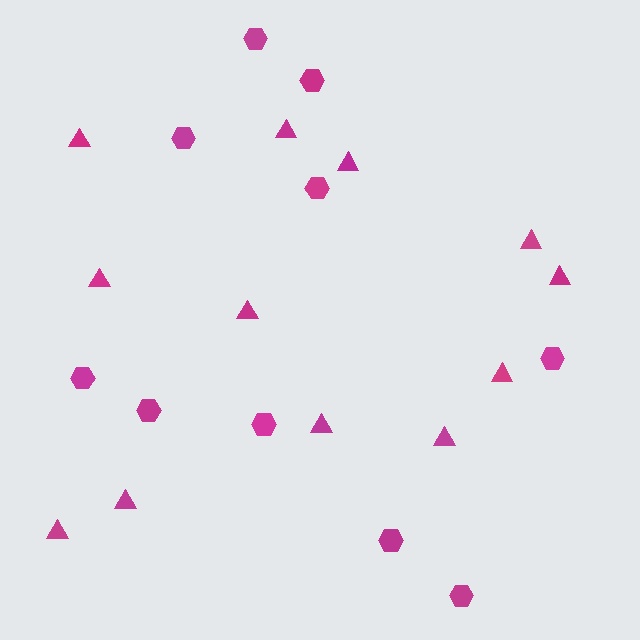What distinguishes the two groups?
There are 2 groups: one group of hexagons (10) and one group of triangles (12).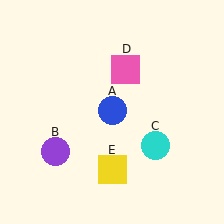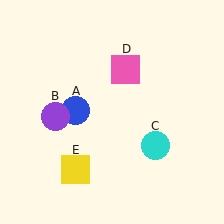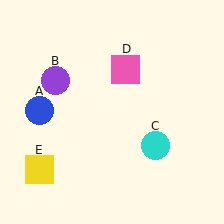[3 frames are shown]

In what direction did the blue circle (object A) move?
The blue circle (object A) moved left.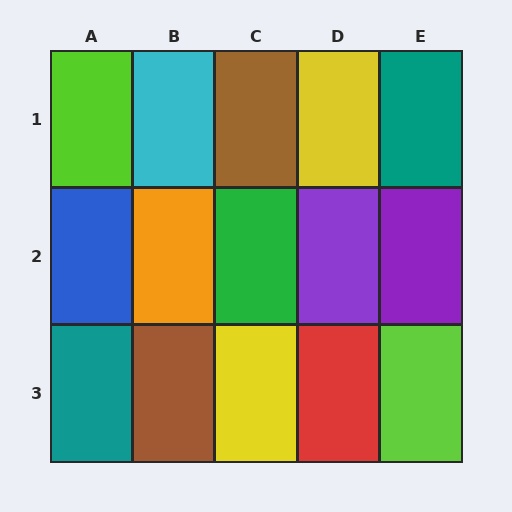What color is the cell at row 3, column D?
Red.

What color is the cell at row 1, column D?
Yellow.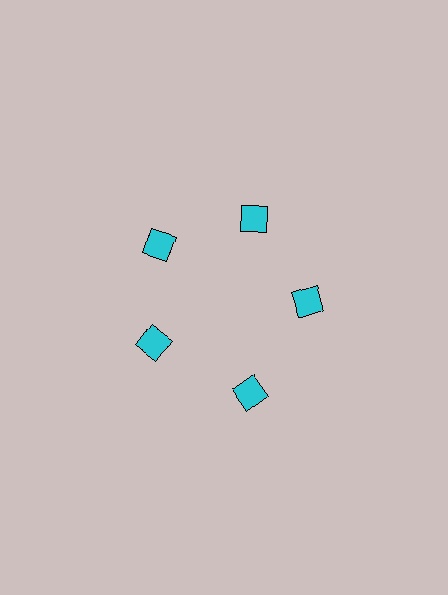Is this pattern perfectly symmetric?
No. The 5 cyan squares are arranged in a ring, but one element near the 5 o'clock position is pushed outward from the center, breaking the 5-fold rotational symmetry.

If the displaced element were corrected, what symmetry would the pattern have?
It would have 5-fold rotational symmetry — the pattern would map onto itself every 72 degrees.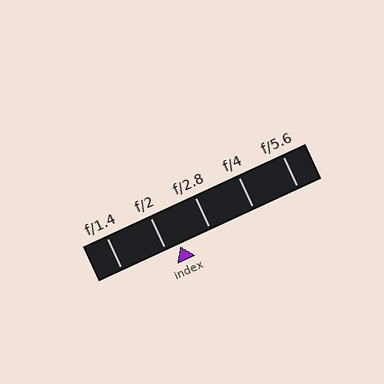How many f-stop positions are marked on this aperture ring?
There are 5 f-stop positions marked.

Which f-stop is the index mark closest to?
The index mark is closest to f/2.